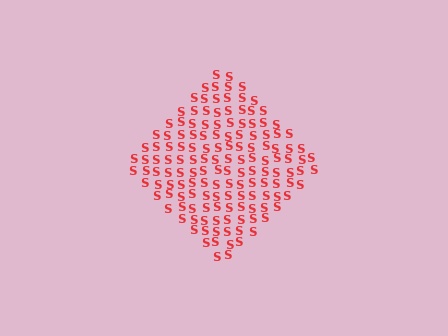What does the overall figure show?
The overall figure shows a diamond.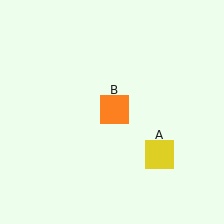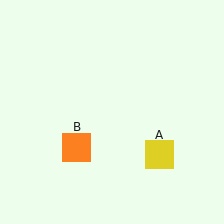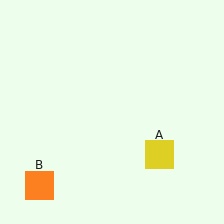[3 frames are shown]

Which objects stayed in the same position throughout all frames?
Yellow square (object A) remained stationary.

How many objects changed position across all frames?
1 object changed position: orange square (object B).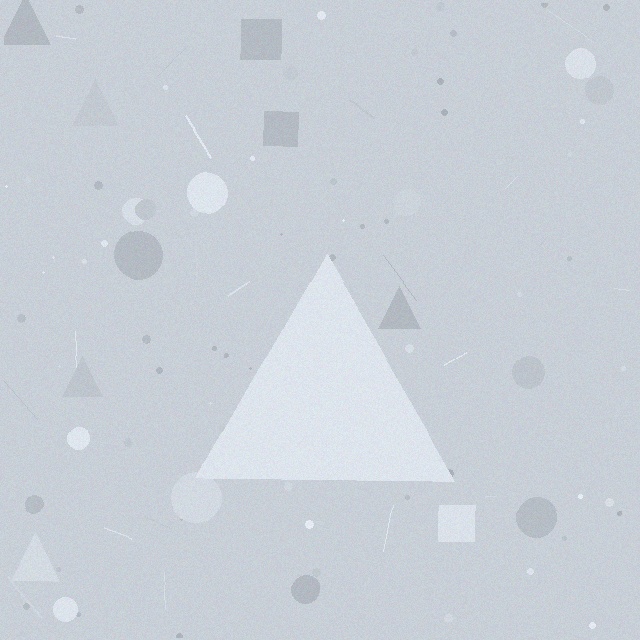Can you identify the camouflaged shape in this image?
The camouflaged shape is a triangle.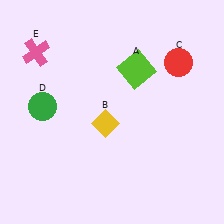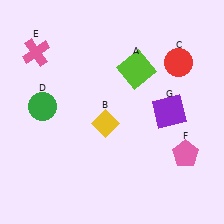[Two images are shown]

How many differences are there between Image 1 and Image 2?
There are 2 differences between the two images.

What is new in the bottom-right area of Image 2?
A pink pentagon (F) was added in the bottom-right area of Image 2.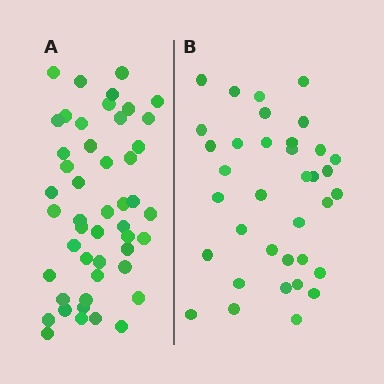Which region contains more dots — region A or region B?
Region A (the left region) has more dots.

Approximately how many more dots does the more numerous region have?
Region A has roughly 12 or so more dots than region B.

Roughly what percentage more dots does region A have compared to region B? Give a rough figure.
About 35% more.